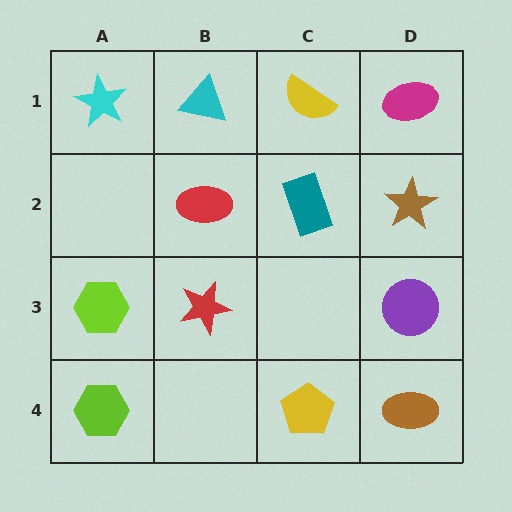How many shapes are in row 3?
3 shapes.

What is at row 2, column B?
A red ellipse.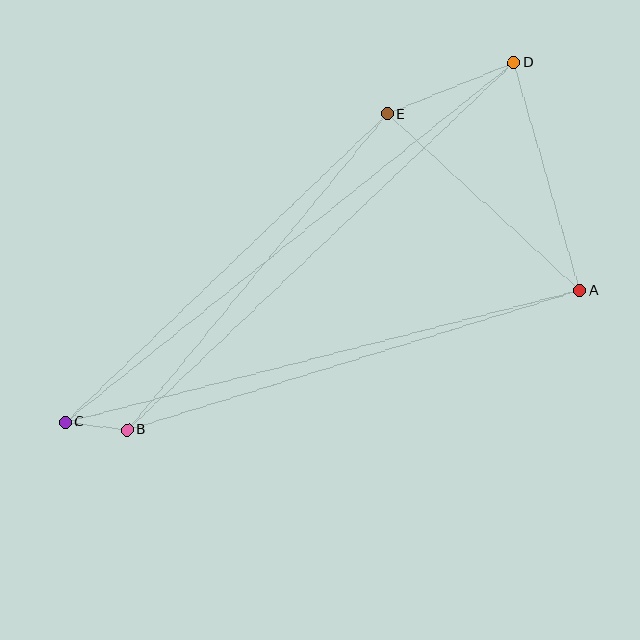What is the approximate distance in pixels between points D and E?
The distance between D and E is approximately 137 pixels.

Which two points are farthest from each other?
Points C and D are farthest from each other.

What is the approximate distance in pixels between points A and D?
The distance between A and D is approximately 237 pixels.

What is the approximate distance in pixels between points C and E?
The distance between C and E is approximately 446 pixels.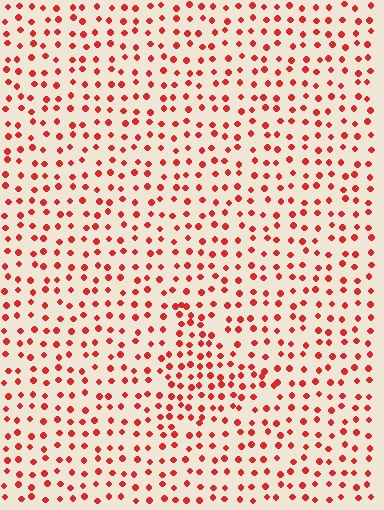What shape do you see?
I see a triangle.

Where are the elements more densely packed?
The elements are more densely packed inside the triangle boundary.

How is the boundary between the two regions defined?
The boundary is defined by a change in element density (approximately 1.6x ratio). All elements are the same color, size, and shape.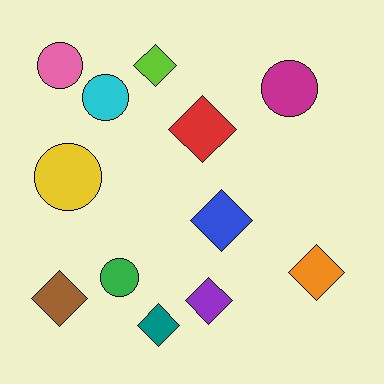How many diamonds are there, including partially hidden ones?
There are 7 diamonds.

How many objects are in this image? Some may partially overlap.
There are 12 objects.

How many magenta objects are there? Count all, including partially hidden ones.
There is 1 magenta object.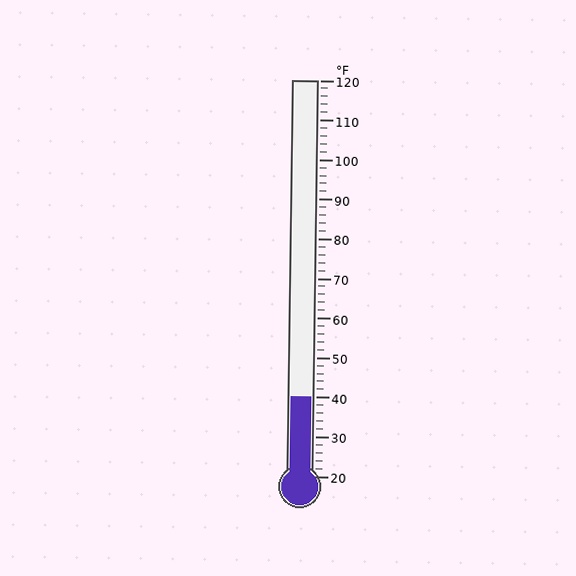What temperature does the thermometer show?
The thermometer shows approximately 40°F.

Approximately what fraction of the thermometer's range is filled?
The thermometer is filled to approximately 20% of its range.